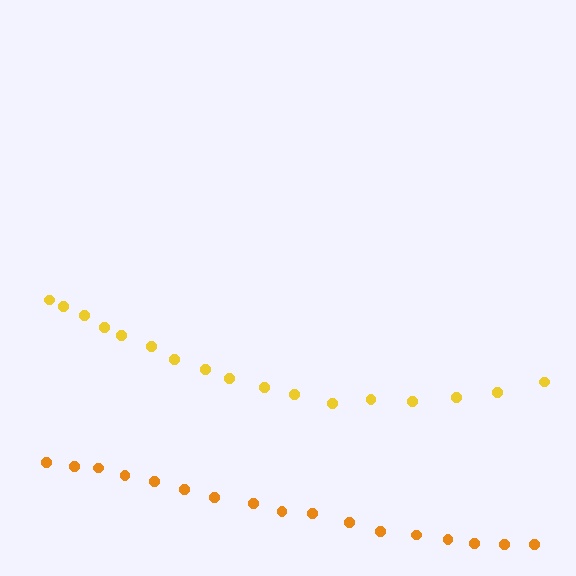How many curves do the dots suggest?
There are 2 distinct paths.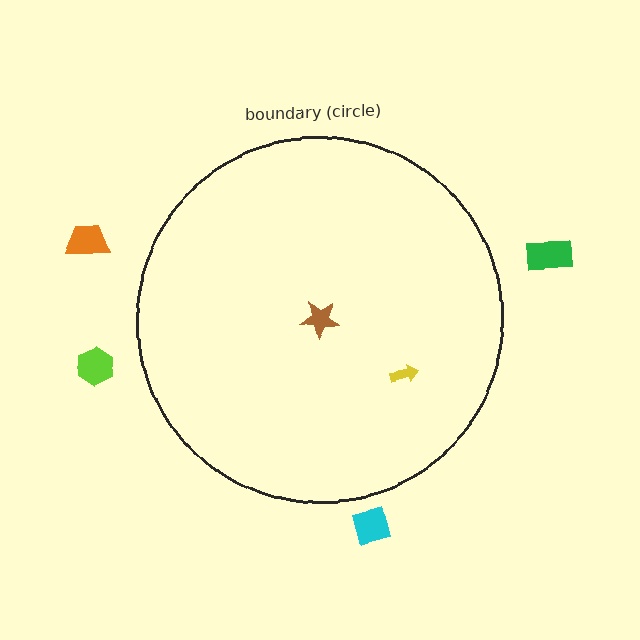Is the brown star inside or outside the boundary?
Inside.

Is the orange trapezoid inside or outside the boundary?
Outside.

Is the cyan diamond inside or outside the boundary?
Outside.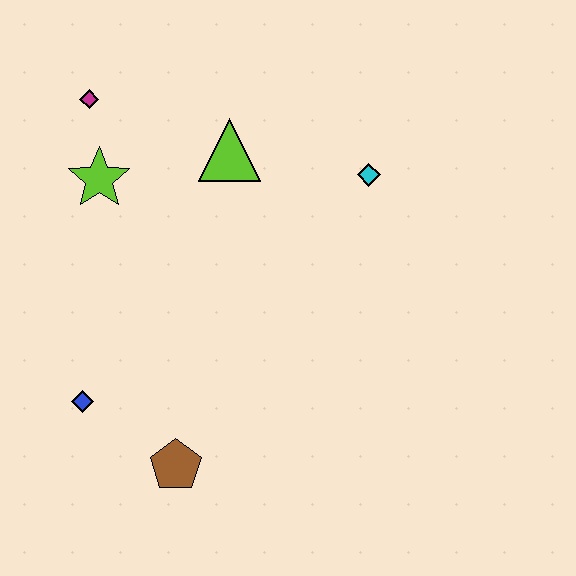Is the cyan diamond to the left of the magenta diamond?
No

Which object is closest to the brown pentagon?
The blue diamond is closest to the brown pentagon.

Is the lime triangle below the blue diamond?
No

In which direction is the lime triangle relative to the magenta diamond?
The lime triangle is to the right of the magenta diamond.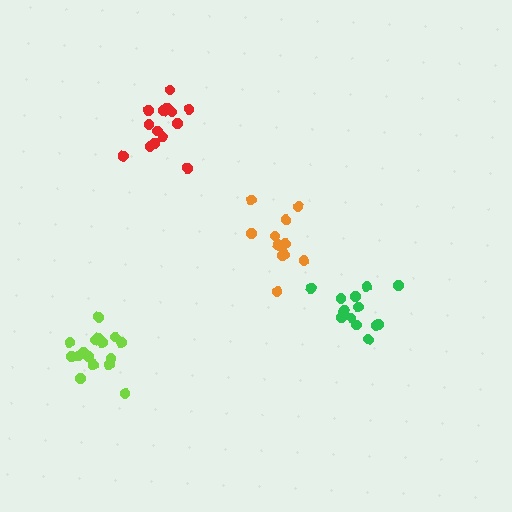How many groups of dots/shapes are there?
There are 4 groups.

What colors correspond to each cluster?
The clusters are colored: orange, lime, green, red.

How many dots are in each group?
Group 1: 12 dots, Group 2: 16 dots, Group 3: 13 dots, Group 4: 14 dots (55 total).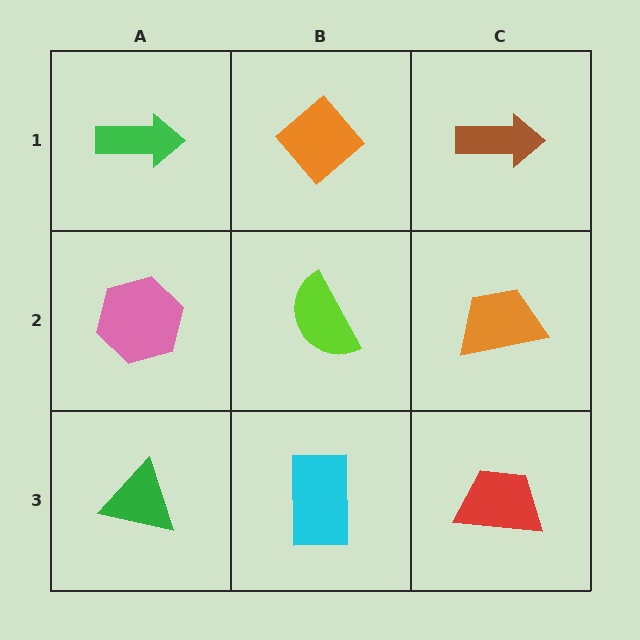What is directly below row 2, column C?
A red trapezoid.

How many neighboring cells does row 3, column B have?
3.